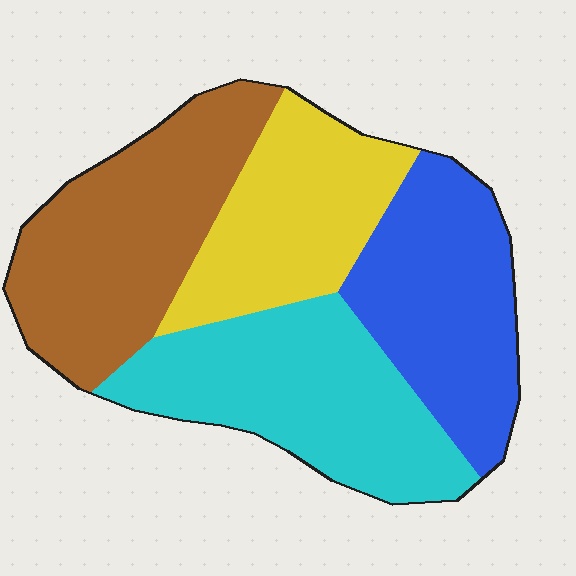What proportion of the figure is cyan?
Cyan takes up about one quarter (1/4) of the figure.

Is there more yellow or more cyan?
Cyan.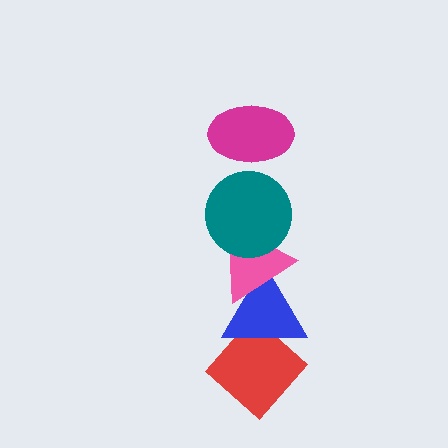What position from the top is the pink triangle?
The pink triangle is 3rd from the top.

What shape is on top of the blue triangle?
The pink triangle is on top of the blue triangle.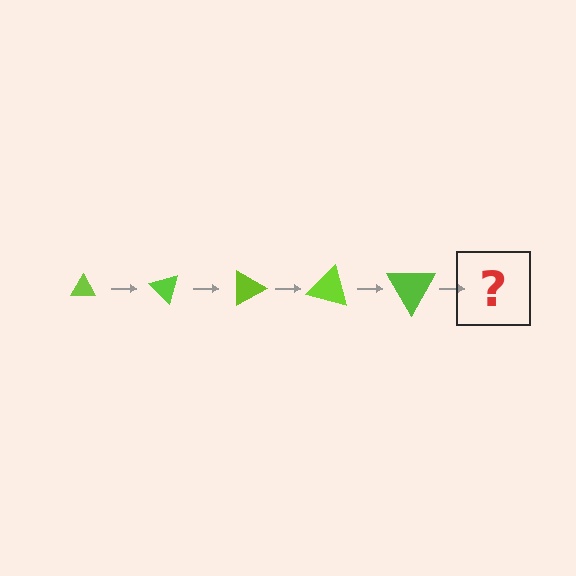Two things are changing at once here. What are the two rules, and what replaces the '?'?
The two rules are that the triangle grows larger each step and it rotates 45 degrees each step. The '?' should be a triangle, larger than the previous one and rotated 225 degrees from the start.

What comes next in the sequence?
The next element should be a triangle, larger than the previous one and rotated 225 degrees from the start.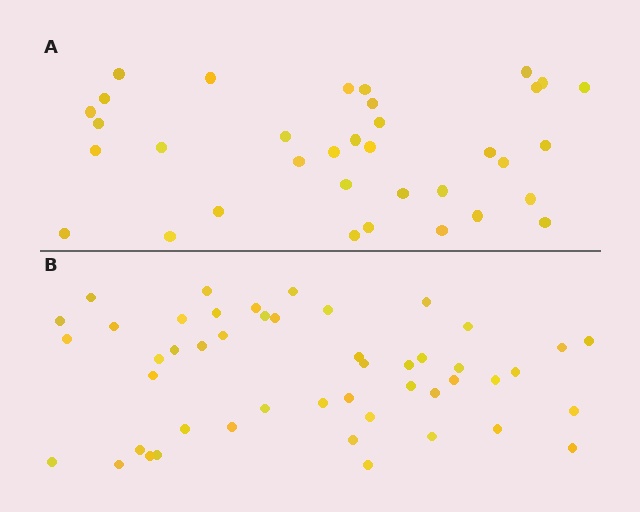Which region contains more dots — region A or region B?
Region B (the bottom region) has more dots.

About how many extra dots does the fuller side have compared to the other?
Region B has approximately 15 more dots than region A.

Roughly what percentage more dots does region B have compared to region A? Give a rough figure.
About 35% more.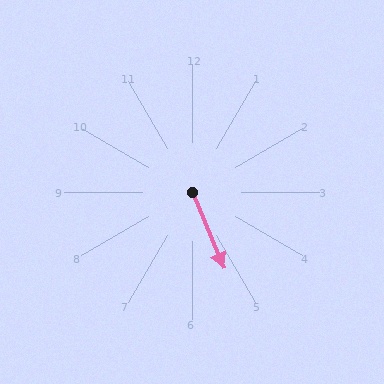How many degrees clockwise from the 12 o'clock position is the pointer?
Approximately 157 degrees.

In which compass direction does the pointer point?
Southeast.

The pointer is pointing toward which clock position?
Roughly 5 o'clock.